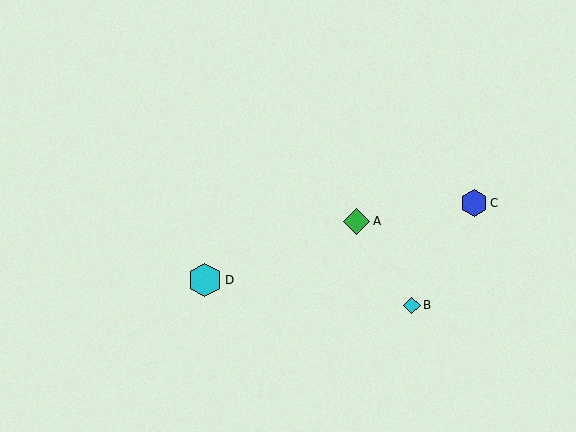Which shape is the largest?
The cyan hexagon (labeled D) is the largest.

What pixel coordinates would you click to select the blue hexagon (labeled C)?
Click at (474, 203) to select the blue hexagon C.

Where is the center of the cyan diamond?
The center of the cyan diamond is at (412, 305).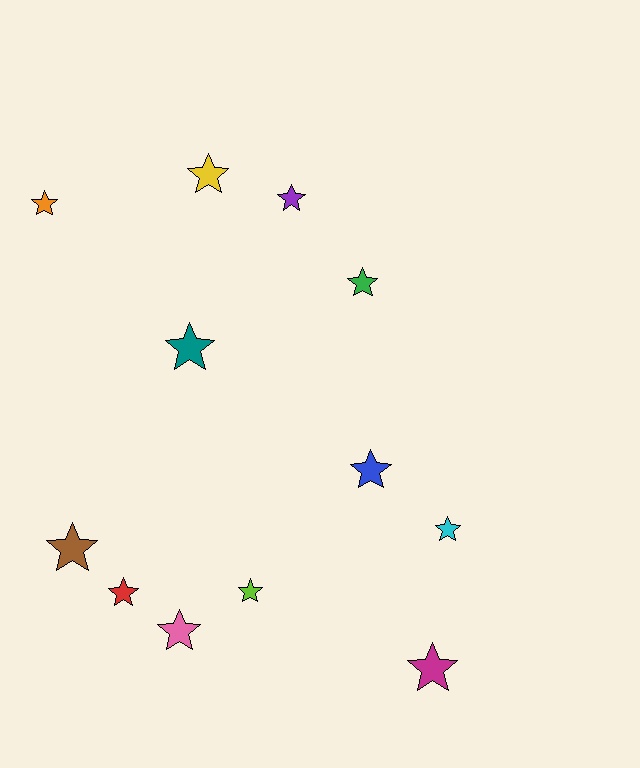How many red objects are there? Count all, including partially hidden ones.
There is 1 red object.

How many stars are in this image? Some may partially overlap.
There are 12 stars.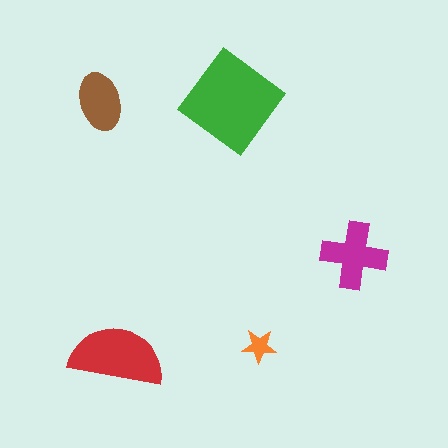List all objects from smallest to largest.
The orange star, the brown ellipse, the magenta cross, the red semicircle, the green diamond.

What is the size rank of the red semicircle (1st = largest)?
2nd.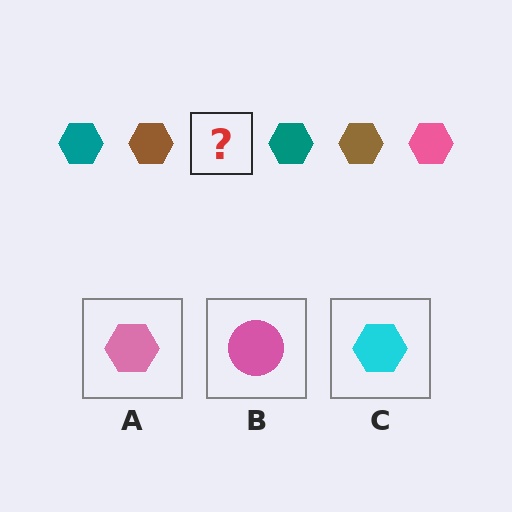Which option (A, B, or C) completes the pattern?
A.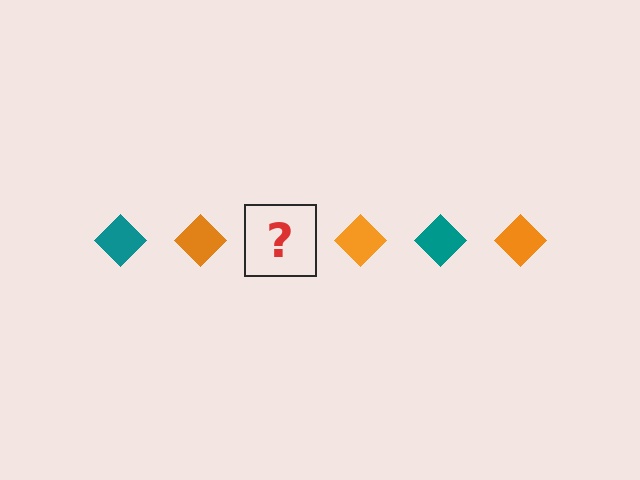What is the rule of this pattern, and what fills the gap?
The rule is that the pattern cycles through teal, orange diamonds. The gap should be filled with a teal diamond.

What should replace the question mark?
The question mark should be replaced with a teal diamond.